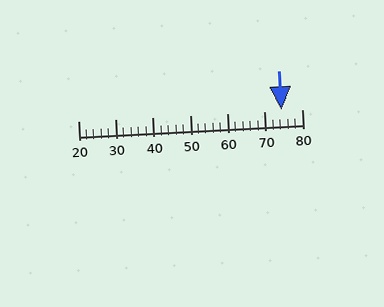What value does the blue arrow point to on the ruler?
The blue arrow points to approximately 74.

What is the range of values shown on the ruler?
The ruler shows values from 20 to 80.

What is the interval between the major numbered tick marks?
The major tick marks are spaced 10 units apart.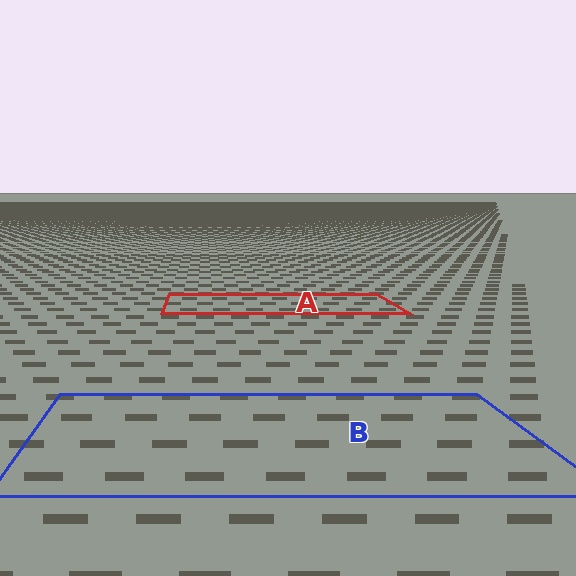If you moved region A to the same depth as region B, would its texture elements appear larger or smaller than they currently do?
They would appear larger. At a closer depth, the same texture elements are projected at a bigger on-screen size.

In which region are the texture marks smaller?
The texture marks are smaller in region A, because it is farther away.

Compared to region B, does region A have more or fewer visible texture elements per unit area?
Region A has more texture elements per unit area — they are packed more densely because it is farther away.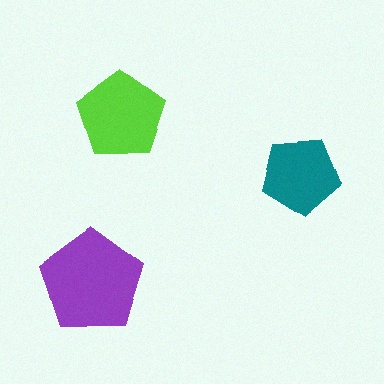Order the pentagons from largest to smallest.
the purple one, the lime one, the teal one.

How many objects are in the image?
There are 3 objects in the image.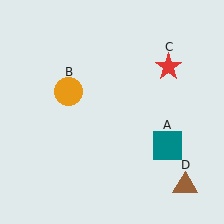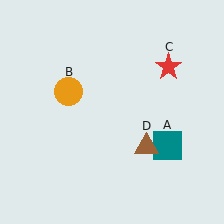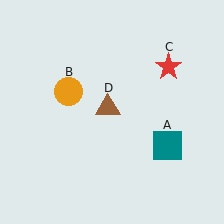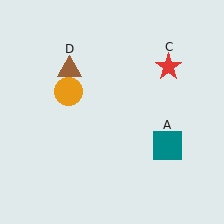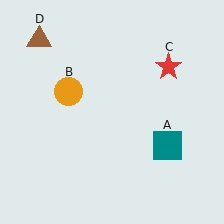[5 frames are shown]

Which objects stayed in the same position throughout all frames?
Teal square (object A) and orange circle (object B) and red star (object C) remained stationary.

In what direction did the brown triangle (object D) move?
The brown triangle (object D) moved up and to the left.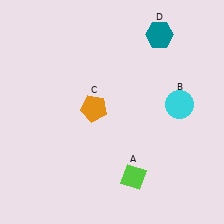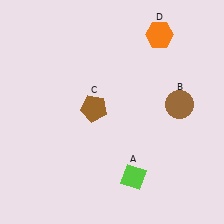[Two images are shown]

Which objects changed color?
B changed from cyan to brown. C changed from orange to brown. D changed from teal to orange.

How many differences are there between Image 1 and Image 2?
There are 3 differences between the two images.